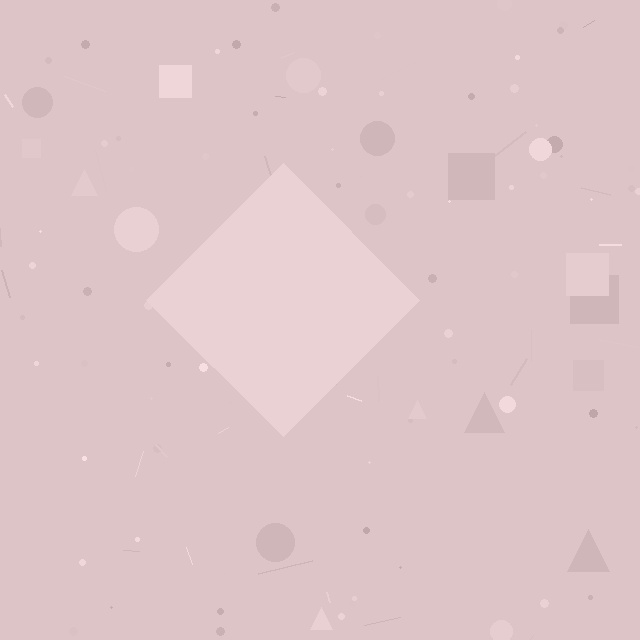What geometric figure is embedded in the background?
A diamond is embedded in the background.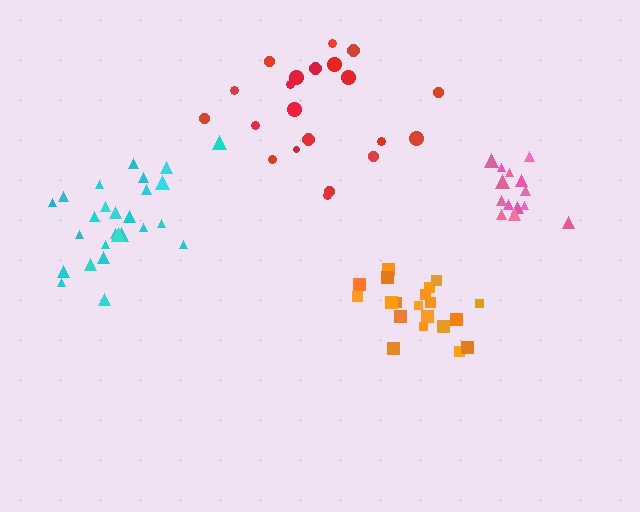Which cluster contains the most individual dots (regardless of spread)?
Cyan (26).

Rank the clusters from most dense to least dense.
pink, orange, cyan, red.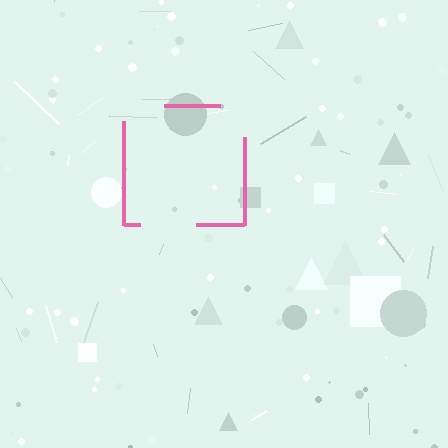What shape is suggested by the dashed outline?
The dashed outline suggests a square.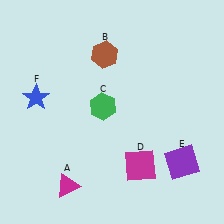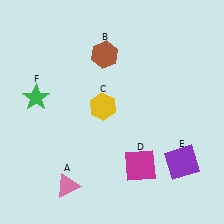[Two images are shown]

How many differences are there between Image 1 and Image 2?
There are 3 differences between the two images.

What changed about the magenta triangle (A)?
In Image 1, A is magenta. In Image 2, it changed to pink.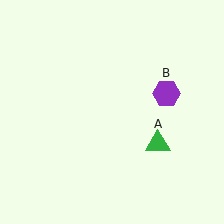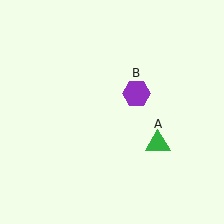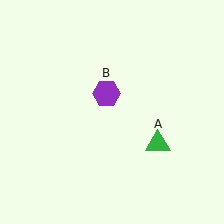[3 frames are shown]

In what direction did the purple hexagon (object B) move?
The purple hexagon (object B) moved left.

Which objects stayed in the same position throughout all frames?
Green triangle (object A) remained stationary.